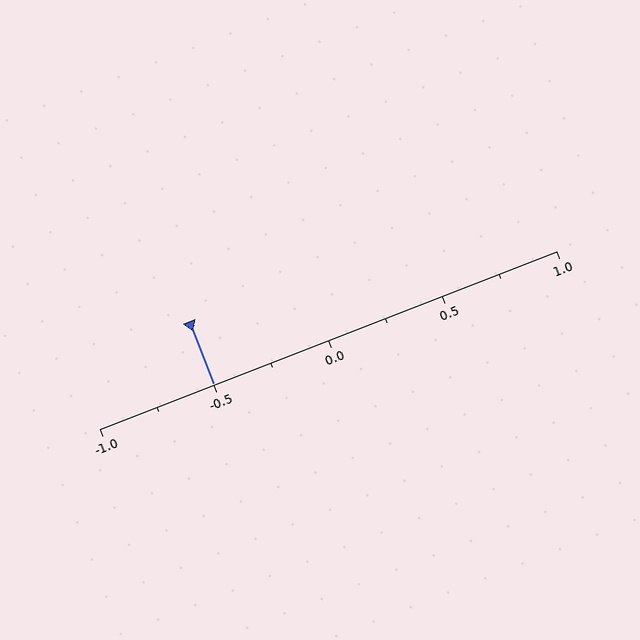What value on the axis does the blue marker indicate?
The marker indicates approximately -0.5.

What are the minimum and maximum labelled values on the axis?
The axis runs from -1.0 to 1.0.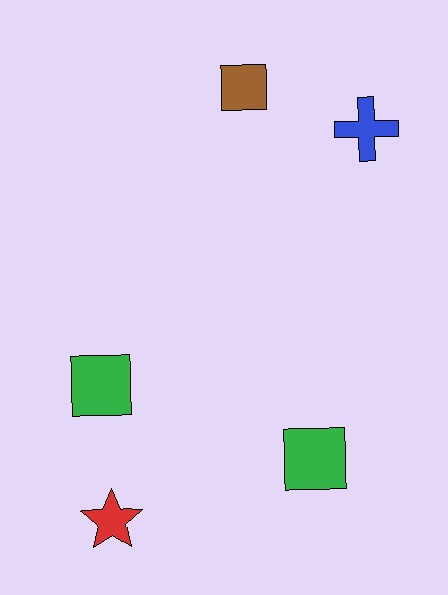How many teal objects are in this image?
There are no teal objects.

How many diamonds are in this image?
There are no diamonds.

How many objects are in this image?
There are 5 objects.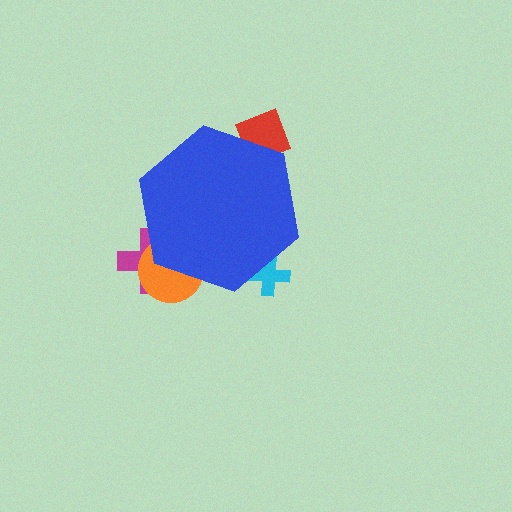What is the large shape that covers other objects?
A blue hexagon.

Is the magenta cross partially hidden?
Yes, the magenta cross is partially hidden behind the blue hexagon.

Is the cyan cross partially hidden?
Yes, the cyan cross is partially hidden behind the blue hexagon.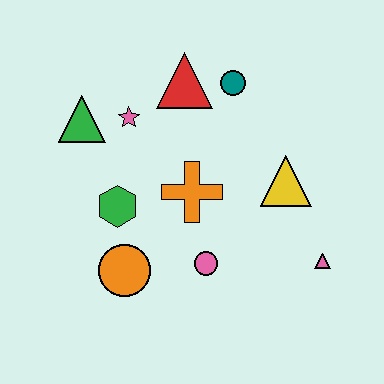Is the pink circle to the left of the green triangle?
No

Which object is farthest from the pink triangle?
The green triangle is farthest from the pink triangle.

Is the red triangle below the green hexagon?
No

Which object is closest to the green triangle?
The pink star is closest to the green triangle.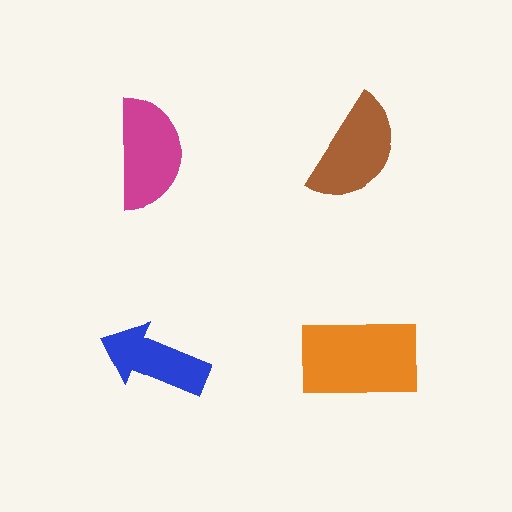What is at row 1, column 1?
A magenta semicircle.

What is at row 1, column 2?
A brown semicircle.